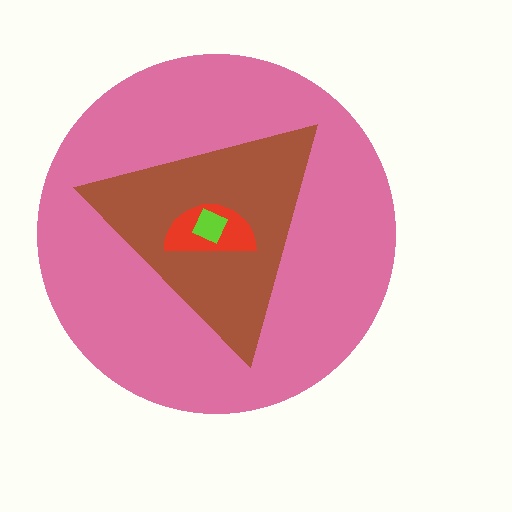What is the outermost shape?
The pink circle.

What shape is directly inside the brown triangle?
The red semicircle.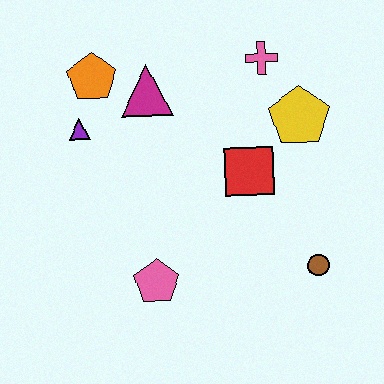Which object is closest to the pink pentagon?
The red square is closest to the pink pentagon.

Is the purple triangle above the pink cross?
No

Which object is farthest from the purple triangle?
The brown circle is farthest from the purple triangle.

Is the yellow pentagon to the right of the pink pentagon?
Yes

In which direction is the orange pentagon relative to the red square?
The orange pentagon is to the left of the red square.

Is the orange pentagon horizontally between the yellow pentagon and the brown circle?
No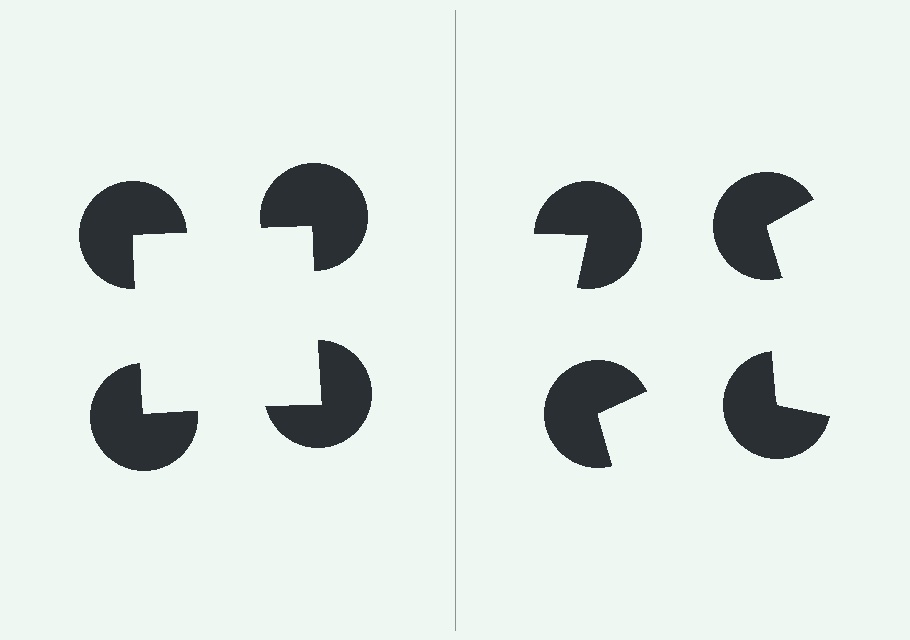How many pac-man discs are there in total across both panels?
8 — 4 on each side.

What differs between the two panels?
The pac-man discs are positioned identically on both sides; only the wedge orientations differ. On the left they align to a square; on the right they are misaligned.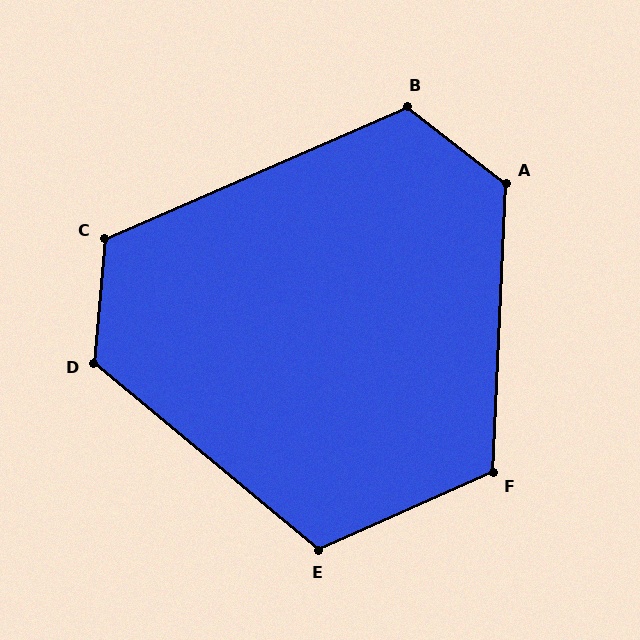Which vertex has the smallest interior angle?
E, at approximately 116 degrees.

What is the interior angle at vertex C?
Approximately 118 degrees (obtuse).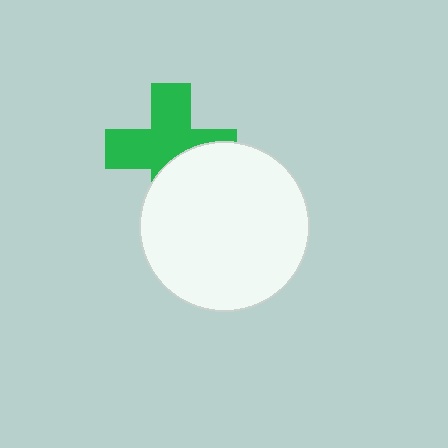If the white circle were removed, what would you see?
You would see the complete green cross.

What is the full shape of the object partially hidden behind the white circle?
The partially hidden object is a green cross.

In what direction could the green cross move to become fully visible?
The green cross could move up. That would shift it out from behind the white circle entirely.